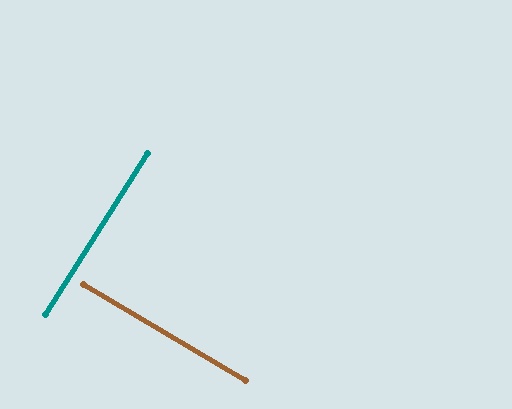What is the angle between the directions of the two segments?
Approximately 88 degrees.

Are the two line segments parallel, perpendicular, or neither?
Perpendicular — they meet at approximately 88°.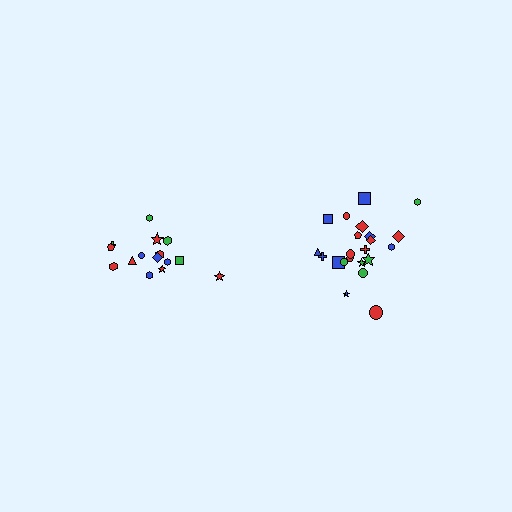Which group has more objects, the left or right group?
The right group.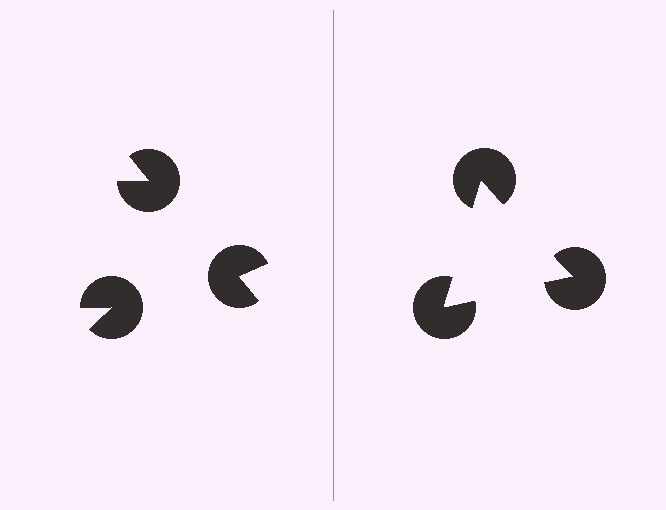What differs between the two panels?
The pac-man discs are positioned identically on both sides; only the wedge orientations differ. On the right they align to a triangle; on the left they are misaligned.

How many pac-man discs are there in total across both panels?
6 — 3 on each side.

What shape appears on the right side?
An illusory triangle.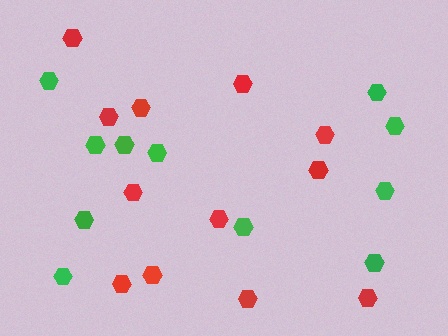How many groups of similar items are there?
There are 2 groups: one group of red hexagons (12) and one group of green hexagons (11).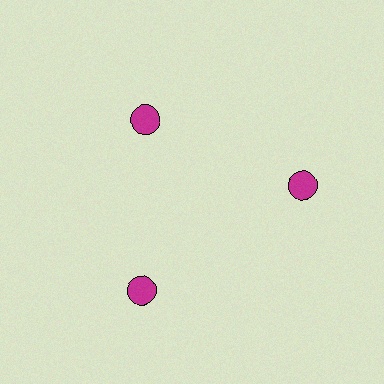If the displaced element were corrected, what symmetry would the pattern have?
It would have 3-fold rotational symmetry — the pattern would map onto itself every 120 degrees.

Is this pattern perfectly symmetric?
No. The 3 magenta circles are arranged in a ring, but one element near the 11 o'clock position is pulled inward toward the center, breaking the 3-fold rotational symmetry.